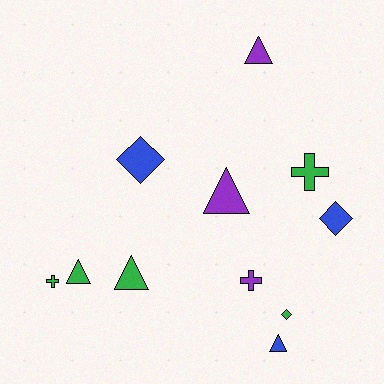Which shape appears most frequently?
Triangle, with 5 objects.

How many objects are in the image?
There are 11 objects.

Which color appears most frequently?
Green, with 5 objects.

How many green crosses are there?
There are 2 green crosses.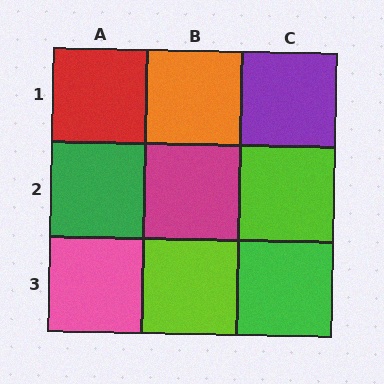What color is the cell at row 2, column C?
Lime.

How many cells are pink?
1 cell is pink.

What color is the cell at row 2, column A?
Green.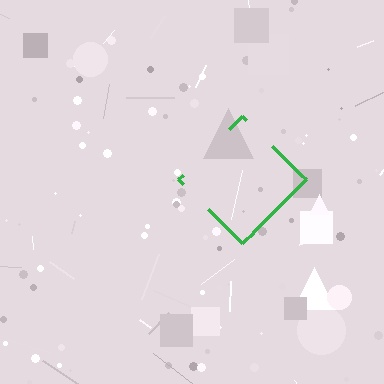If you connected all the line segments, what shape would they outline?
They would outline a diamond.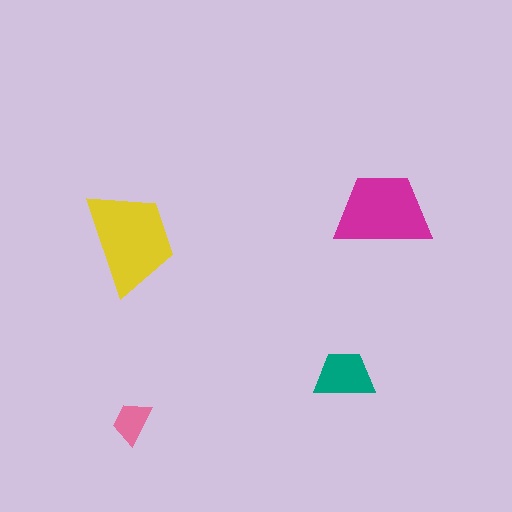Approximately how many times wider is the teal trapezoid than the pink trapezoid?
About 1.5 times wider.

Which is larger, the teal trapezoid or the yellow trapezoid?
The yellow one.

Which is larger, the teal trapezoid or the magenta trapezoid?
The magenta one.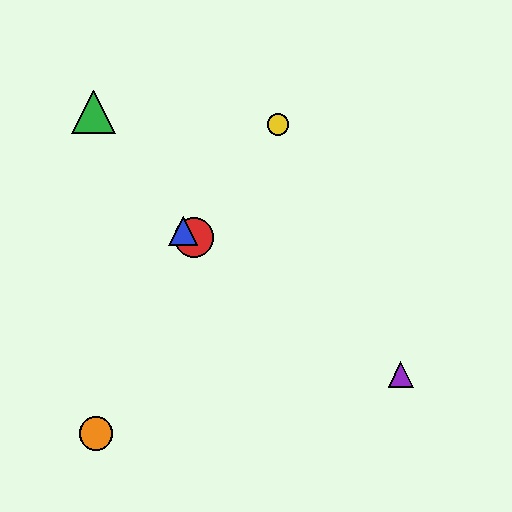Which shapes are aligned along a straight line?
The red circle, the blue triangle, the purple triangle are aligned along a straight line.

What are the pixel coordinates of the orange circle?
The orange circle is at (96, 434).